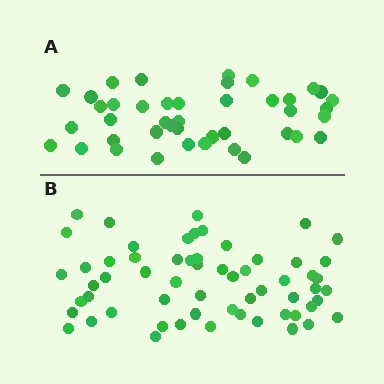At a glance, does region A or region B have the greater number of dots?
Region B (the bottom region) has more dots.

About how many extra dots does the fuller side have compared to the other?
Region B has approximately 20 more dots than region A.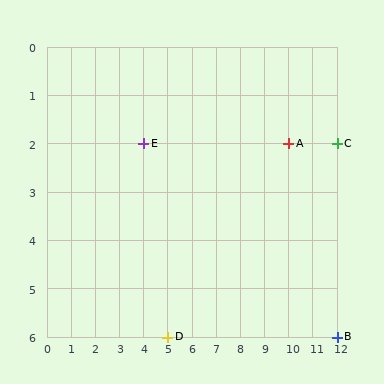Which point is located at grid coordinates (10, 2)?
Point A is at (10, 2).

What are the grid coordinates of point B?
Point B is at grid coordinates (12, 6).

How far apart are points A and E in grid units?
Points A and E are 6 columns apart.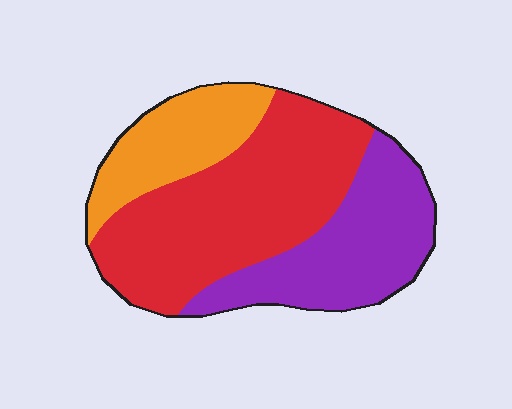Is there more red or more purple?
Red.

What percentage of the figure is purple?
Purple covers about 30% of the figure.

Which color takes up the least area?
Orange, at roughly 20%.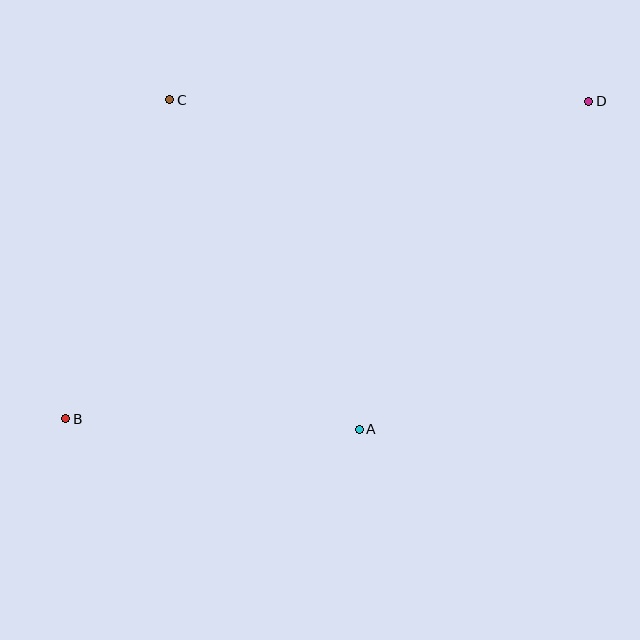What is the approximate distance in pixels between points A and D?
The distance between A and D is approximately 400 pixels.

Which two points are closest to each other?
Points A and B are closest to each other.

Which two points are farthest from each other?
Points B and D are farthest from each other.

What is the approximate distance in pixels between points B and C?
The distance between B and C is approximately 336 pixels.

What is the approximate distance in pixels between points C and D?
The distance between C and D is approximately 419 pixels.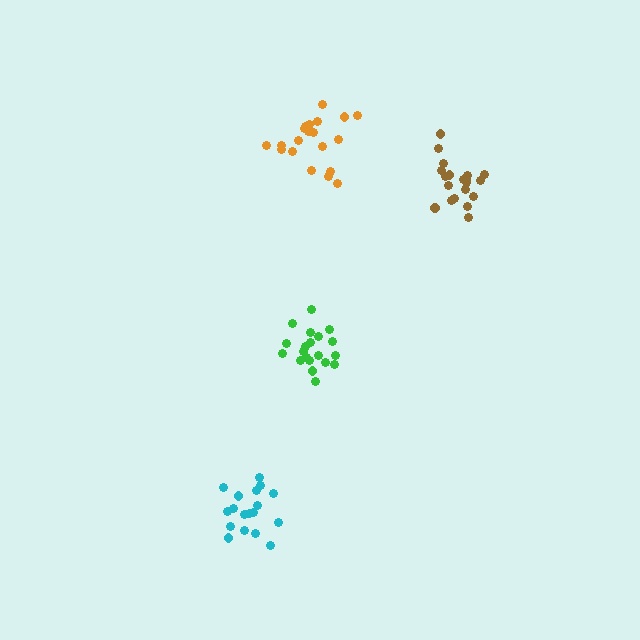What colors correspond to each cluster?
The clusters are colored: orange, brown, cyan, green.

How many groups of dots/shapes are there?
There are 4 groups.